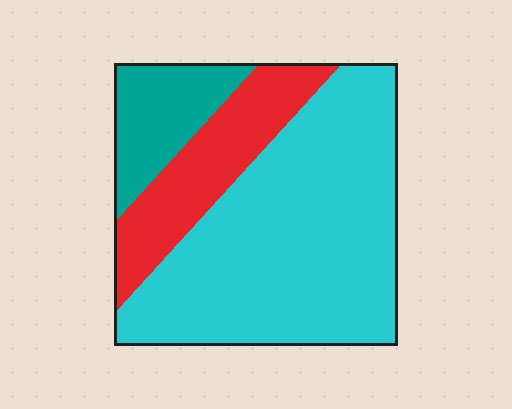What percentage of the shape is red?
Red covers 21% of the shape.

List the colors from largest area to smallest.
From largest to smallest: cyan, red, teal.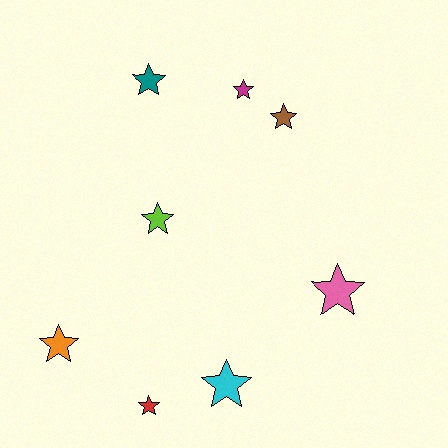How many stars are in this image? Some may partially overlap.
There are 8 stars.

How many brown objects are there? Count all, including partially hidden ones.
There is 1 brown object.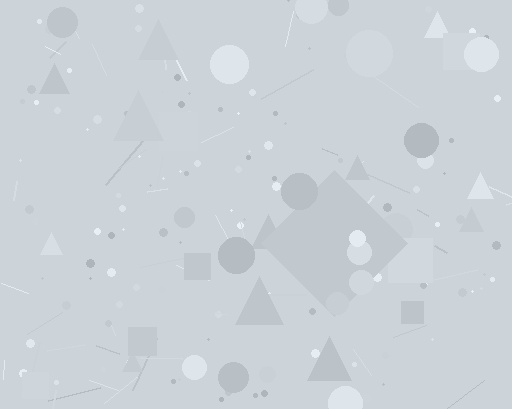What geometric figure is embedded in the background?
A diamond is embedded in the background.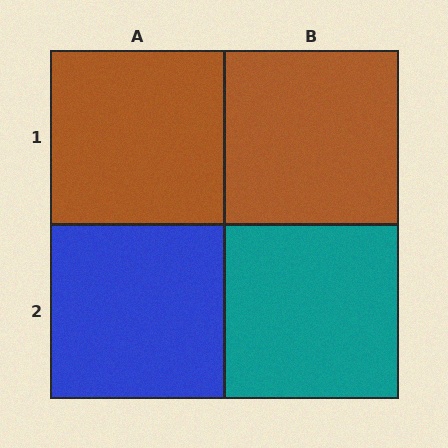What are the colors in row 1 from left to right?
Brown, brown.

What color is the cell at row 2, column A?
Blue.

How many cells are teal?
1 cell is teal.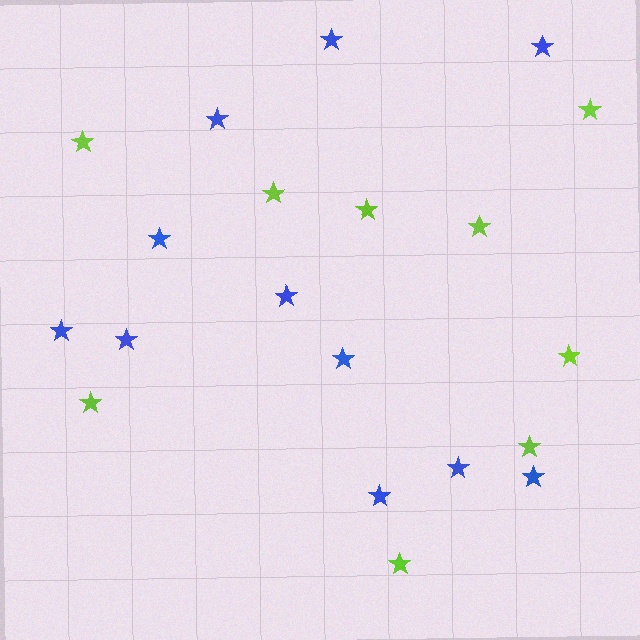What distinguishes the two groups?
There are 2 groups: one group of blue stars (11) and one group of lime stars (9).